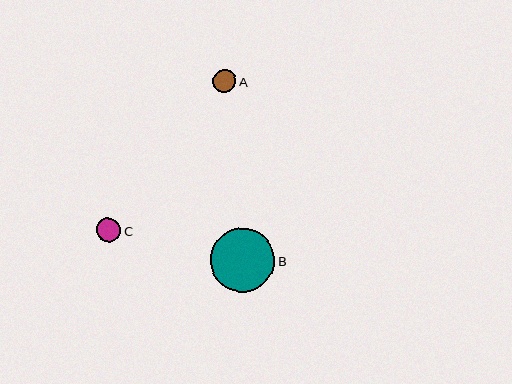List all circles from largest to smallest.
From largest to smallest: B, C, A.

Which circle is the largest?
Circle B is the largest with a size of approximately 64 pixels.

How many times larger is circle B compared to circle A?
Circle B is approximately 2.8 times the size of circle A.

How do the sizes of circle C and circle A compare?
Circle C and circle A are approximately the same size.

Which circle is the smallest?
Circle A is the smallest with a size of approximately 23 pixels.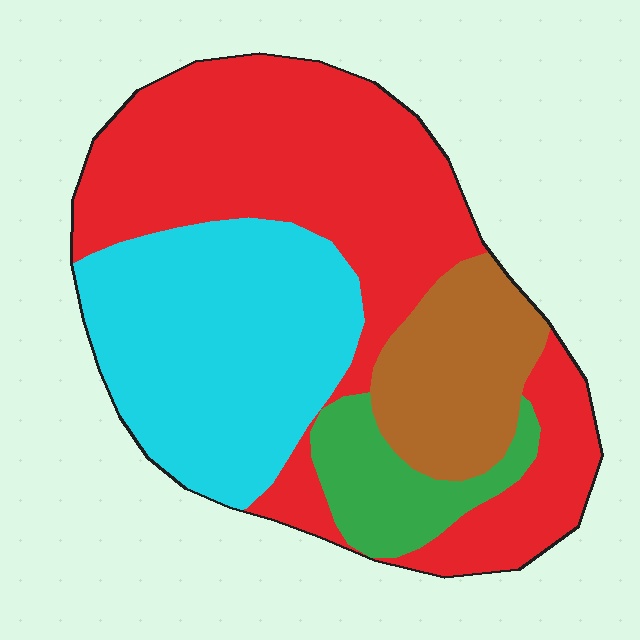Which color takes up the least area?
Green, at roughly 10%.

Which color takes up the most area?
Red, at roughly 45%.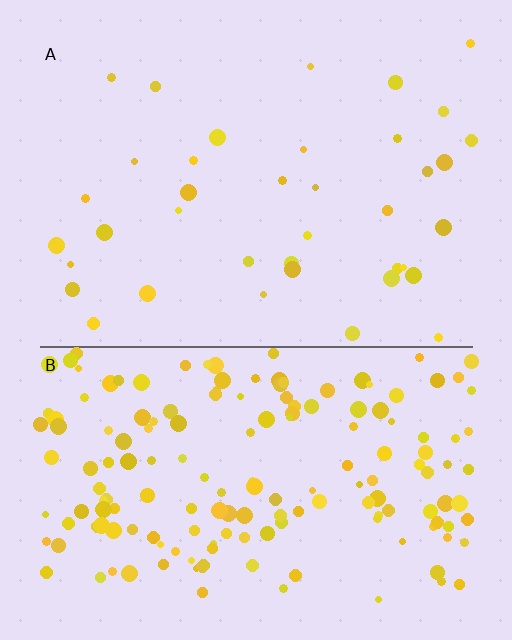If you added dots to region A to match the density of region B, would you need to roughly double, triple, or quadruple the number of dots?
Approximately quadruple.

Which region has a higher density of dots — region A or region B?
B (the bottom).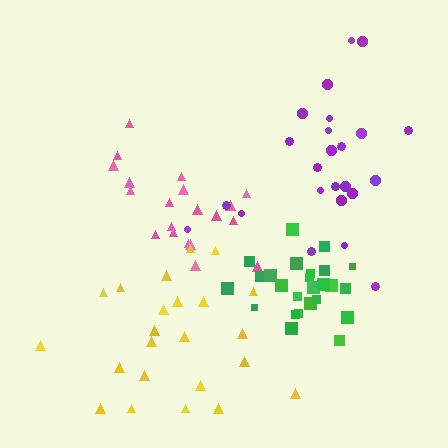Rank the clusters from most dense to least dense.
green, pink, yellow, purple.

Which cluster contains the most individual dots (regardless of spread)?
Green (25).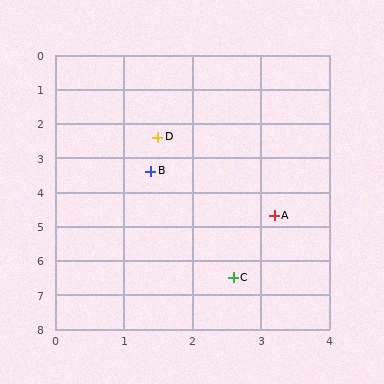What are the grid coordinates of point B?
Point B is at approximately (1.4, 3.4).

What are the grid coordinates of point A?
Point A is at approximately (3.2, 4.7).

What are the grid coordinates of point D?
Point D is at approximately (1.5, 2.4).